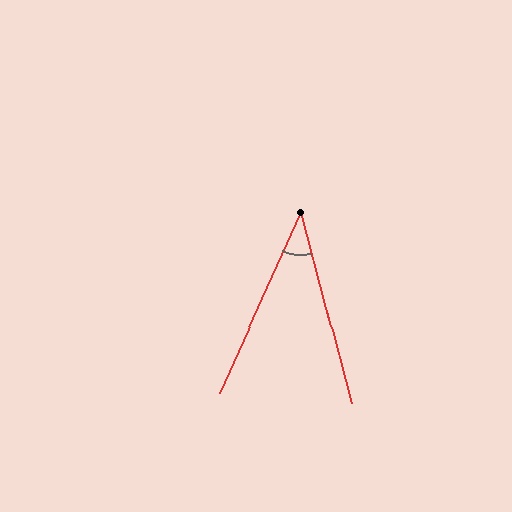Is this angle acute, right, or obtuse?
It is acute.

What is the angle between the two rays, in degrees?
Approximately 39 degrees.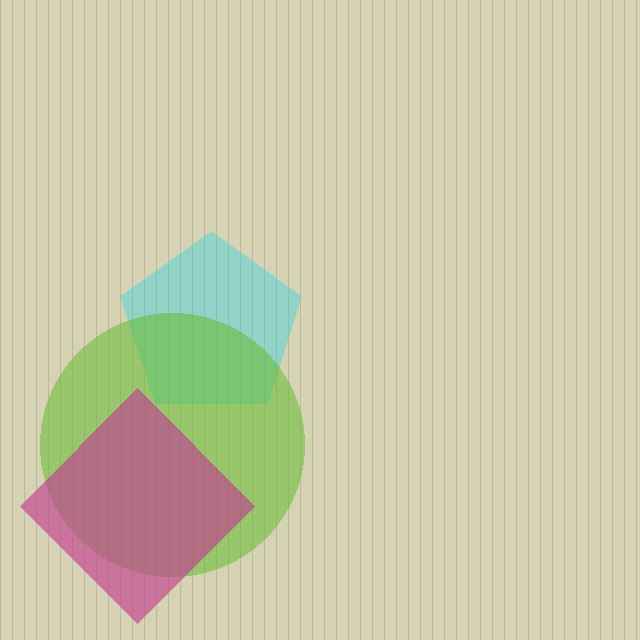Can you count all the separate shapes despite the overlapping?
Yes, there are 3 separate shapes.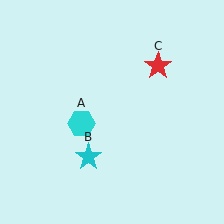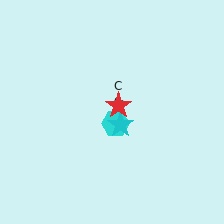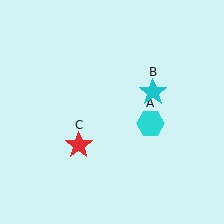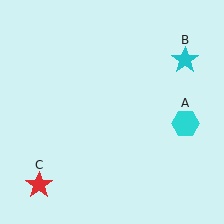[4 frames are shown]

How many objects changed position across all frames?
3 objects changed position: cyan hexagon (object A), cyan star (object B), red star (object C).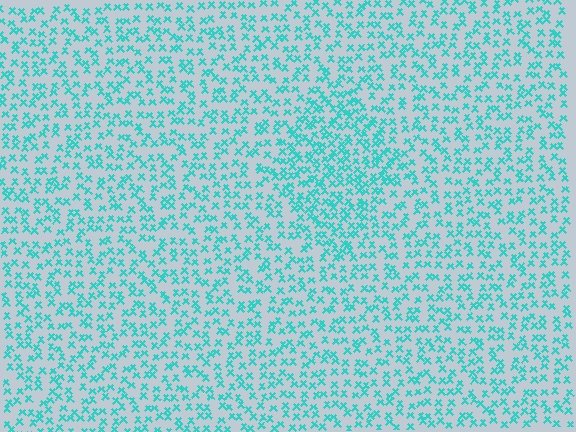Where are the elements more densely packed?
The elements are more densely packed inside the diamond boundary.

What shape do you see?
I see a diamond.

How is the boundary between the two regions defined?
The boundary is defined by a change in element density (approximately 1.6x ratio). All elements are the same color, size, and shape.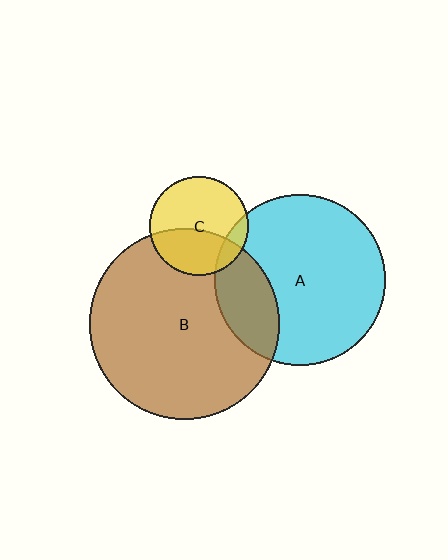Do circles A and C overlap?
Yes.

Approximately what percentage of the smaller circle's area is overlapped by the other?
Approximately 10%.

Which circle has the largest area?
Circle B (brown).